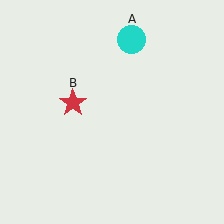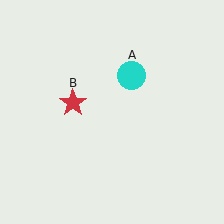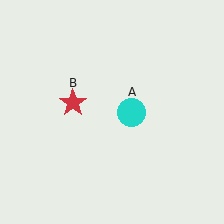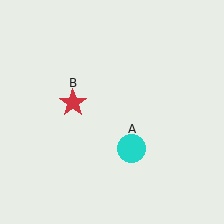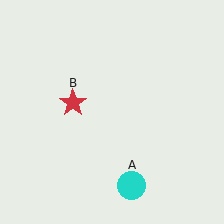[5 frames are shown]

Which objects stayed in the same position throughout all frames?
Red star (object B) remained stationary.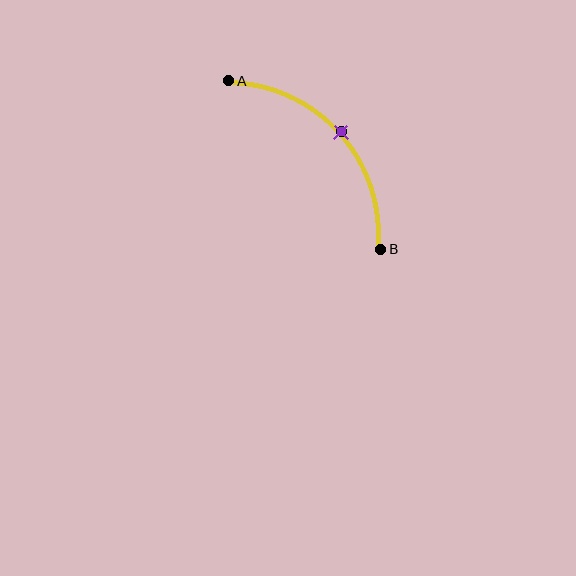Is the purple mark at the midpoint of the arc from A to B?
Yes. The purple mark lies on the arc at equal arc-length from both A and B — it is the arc midpoint.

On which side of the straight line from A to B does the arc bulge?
The arc bulges above and to the right of the straight line connecting A and B.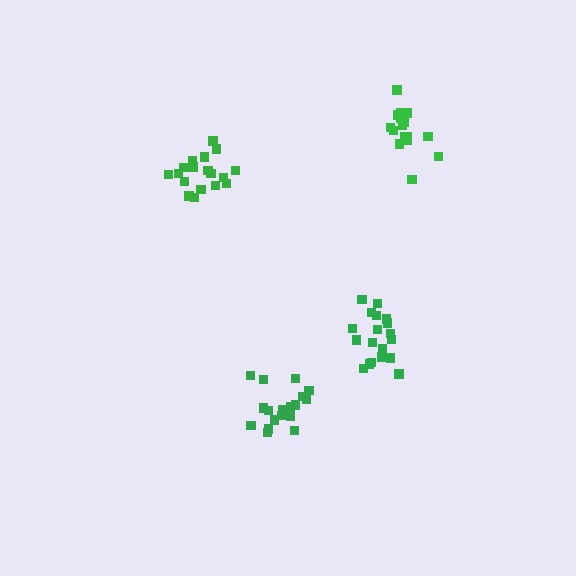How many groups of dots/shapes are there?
There are 4 groups.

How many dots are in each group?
Group 1: 18 dots, Group 2: 19 dots, Group 3: 18 dots, Group 4: 16 dots (71 total).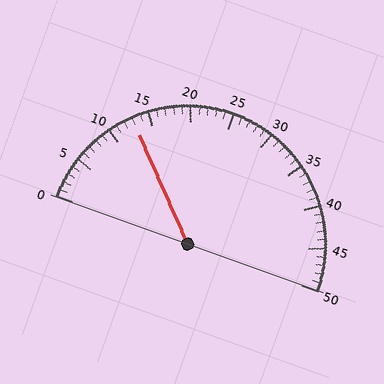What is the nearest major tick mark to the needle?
The nearest major tick mark is 15.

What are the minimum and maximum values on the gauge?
The gauge ranges from 0 to 50.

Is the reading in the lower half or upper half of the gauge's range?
The reading is in the lower half of the range (0 to 50).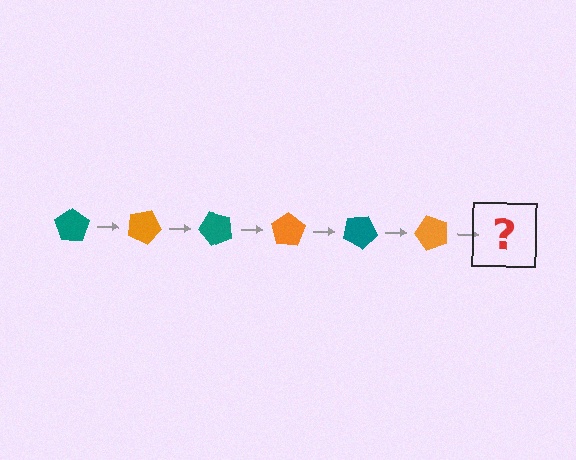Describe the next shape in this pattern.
It should be a teal pentagon, rotated 150 degrees from the start.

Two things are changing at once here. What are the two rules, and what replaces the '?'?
The two rules are that it rotates 25 degrees each step and the color cycles through teal and orange. The '?' should be a teal pentagon, rotated 150 degrees from the start.